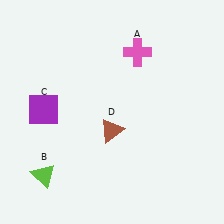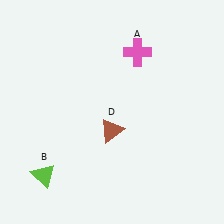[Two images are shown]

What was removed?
The purple square (C) was removed in Image 2.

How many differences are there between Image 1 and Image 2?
There is 1 difference between the two images.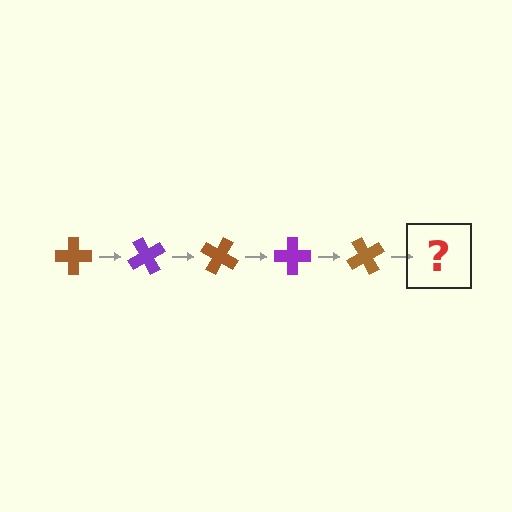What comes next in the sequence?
The next element should be a purple cross, rotated 300 degrees from the start.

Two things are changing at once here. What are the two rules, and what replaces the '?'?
The two rules are that it rotates 60 degrees each step and the color cycles through brown and purple. The '?' should be a purple cross, rotated 300 degrees from the start.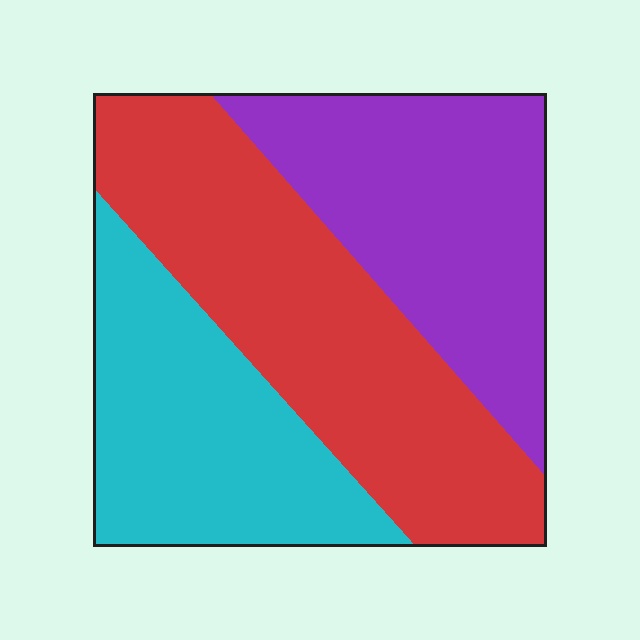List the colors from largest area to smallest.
From largest to smallest: red, purple, cyan.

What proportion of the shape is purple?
Purple covers 32% of the shape.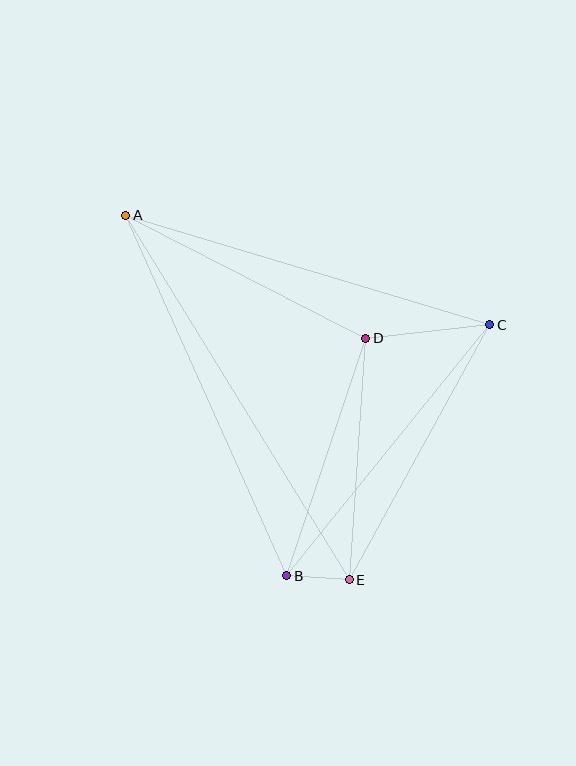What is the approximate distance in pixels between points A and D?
The distance between A and D is approximately 270 pixels.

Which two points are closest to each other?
Points B and E are closest to each other.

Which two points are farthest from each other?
Points A and E are farthest from each other.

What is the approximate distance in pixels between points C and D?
The distance between C and D is approximately 125 pixels.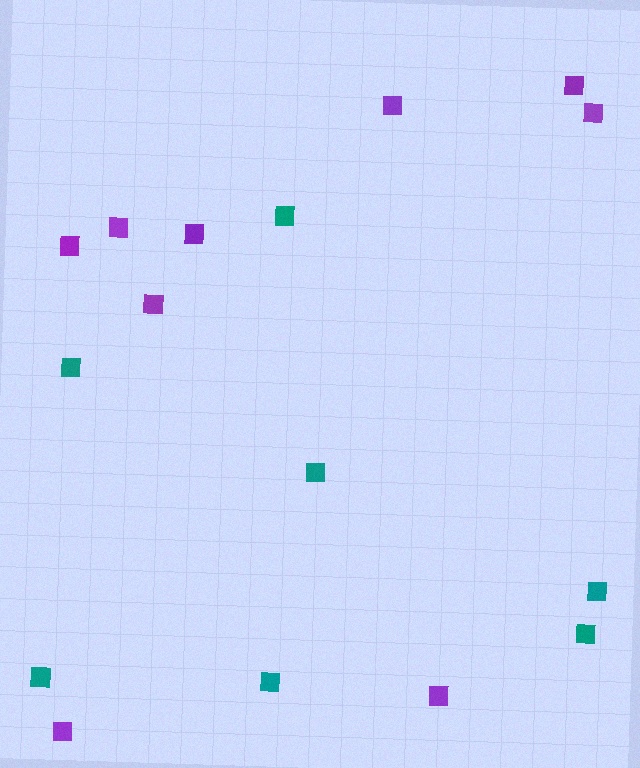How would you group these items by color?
There are 2 groups: one group of purple squares (9) and one group of teal squares (7).